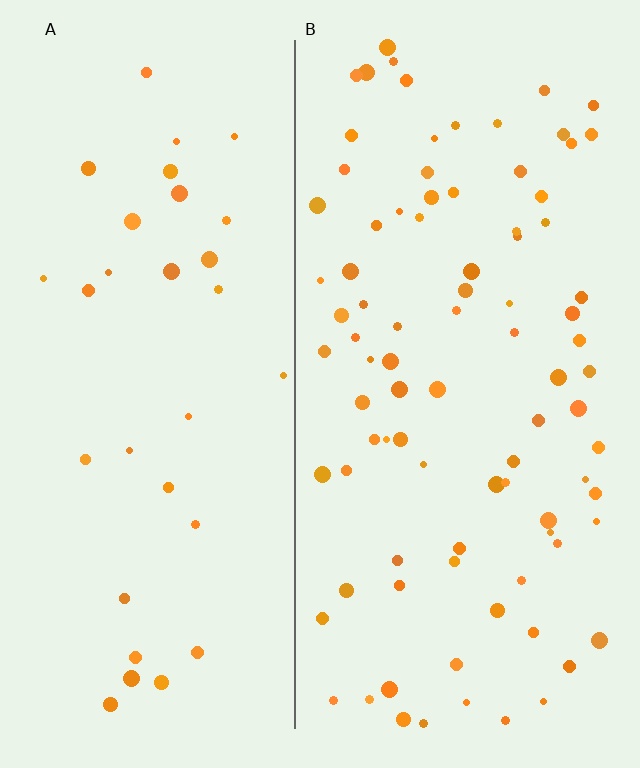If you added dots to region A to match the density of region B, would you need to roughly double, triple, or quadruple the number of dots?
Approximately triple.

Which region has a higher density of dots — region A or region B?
B (the right).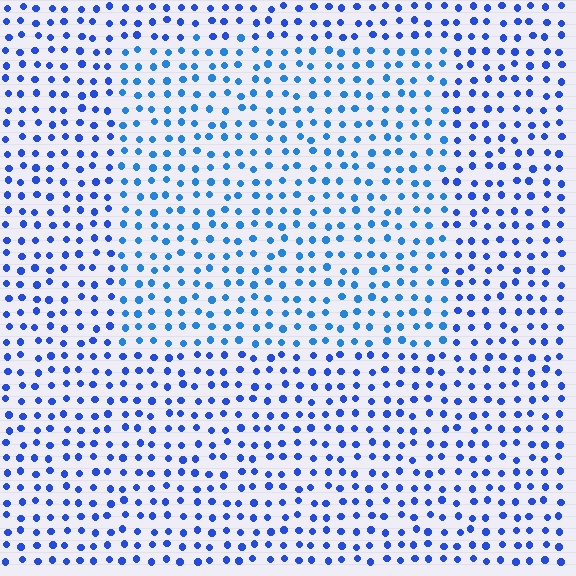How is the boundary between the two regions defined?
The boundary is defined purely by a slight shift in hue (about 19 degrees). Spacing, size, and orientation are identical on both sides.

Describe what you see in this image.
The image is filled with small blue elements in a uniform arrangement. A rectangle-shaped region is visible where the elements are tinted to a slightly different hue, forming a subtle color boundary.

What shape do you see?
I see a rectangle.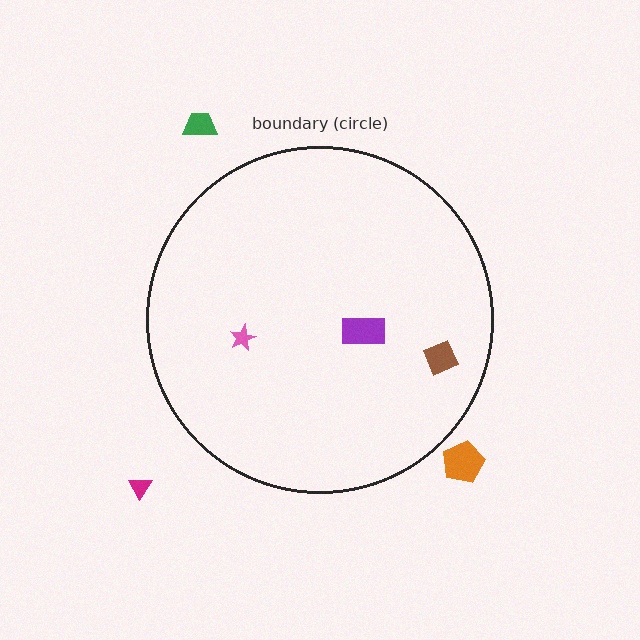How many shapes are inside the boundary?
3 inside, 3 outside.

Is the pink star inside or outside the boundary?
Inside.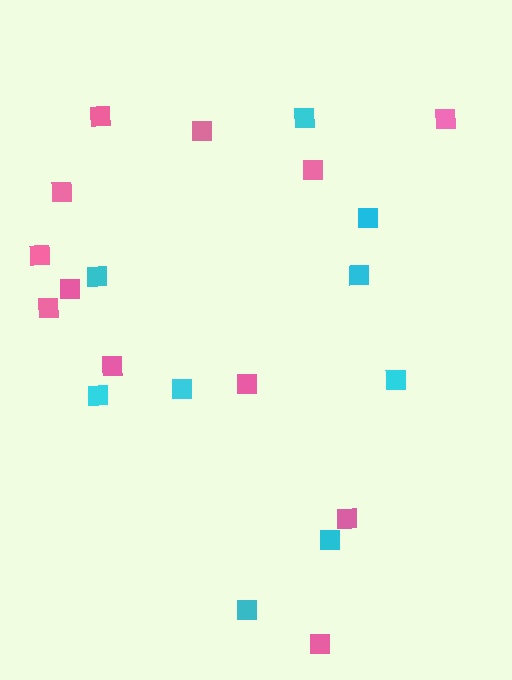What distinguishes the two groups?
There are 2 groups: one group of cyan squares (9) and one group of pink squares (12).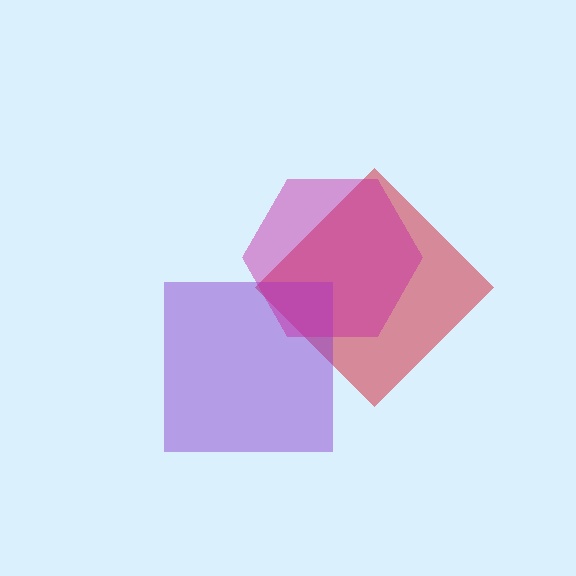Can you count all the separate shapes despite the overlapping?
Yes, there are 3 separate shapes.